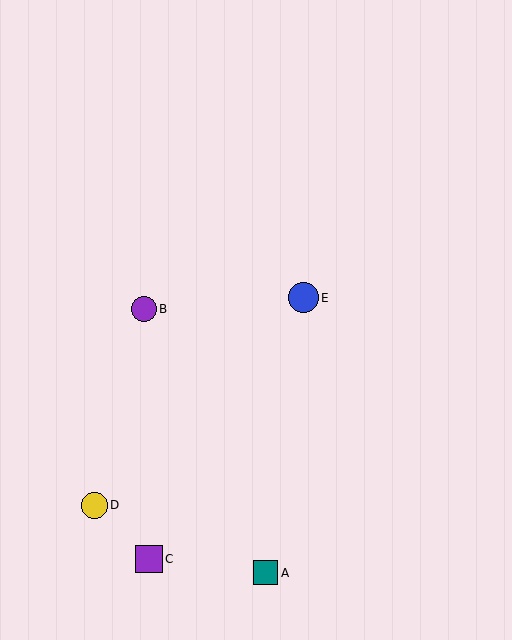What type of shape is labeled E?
Shape E is a blue circle.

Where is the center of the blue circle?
The center of the blue circle is at (303, 298).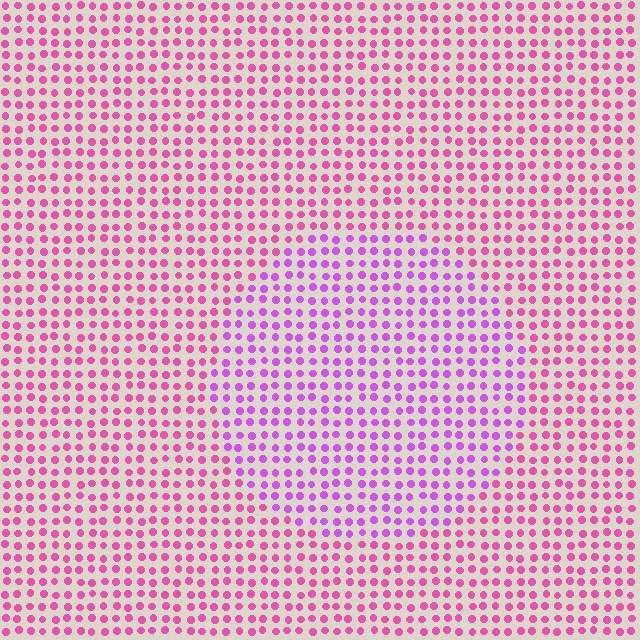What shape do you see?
I see a circle.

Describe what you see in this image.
The image is filled with small pink elements in a uniform arrangement. A circle-shaped region is visible where the elements are tinted to a slightly different hue, forming a subtle color boundary.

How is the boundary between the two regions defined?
The boundary is defined purely by a slight shift in hue (about 33 degrees). Spacing, size, and orientation are identical on both sides.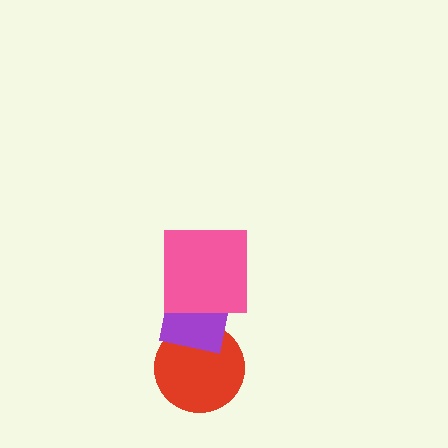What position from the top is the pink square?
The pink square is 1st from the top.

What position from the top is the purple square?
The purple square is 2nd from the top.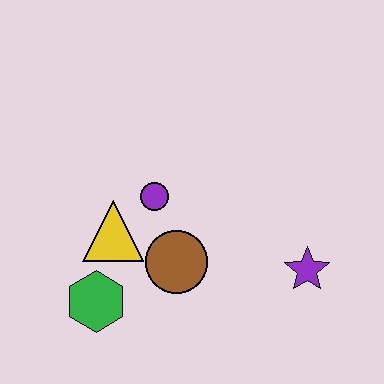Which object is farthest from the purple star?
The green hexagon is farthest from the purple star.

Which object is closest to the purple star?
The brown circle is closest to the purple star.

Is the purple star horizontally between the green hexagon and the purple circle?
No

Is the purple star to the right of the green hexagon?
Yes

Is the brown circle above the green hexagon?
Yes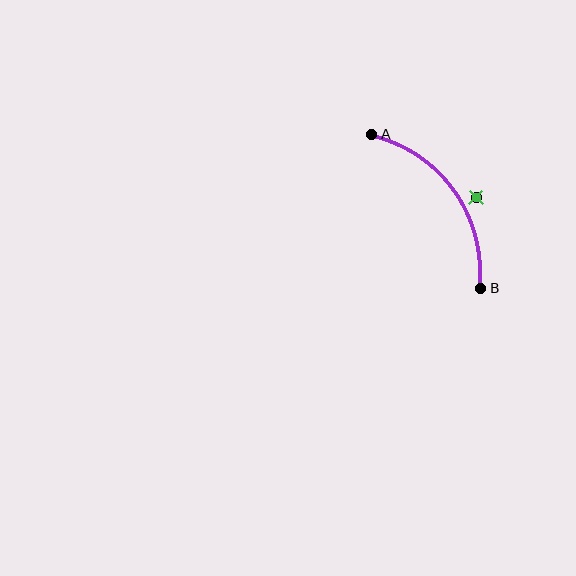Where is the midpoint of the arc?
The arc midpoint is the point on the curve farthest from the straight line joining A and B. It sits above and to the right of that line.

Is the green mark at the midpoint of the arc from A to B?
No — the green mark does not lie on the arc at all. It sits slightly outside the curve.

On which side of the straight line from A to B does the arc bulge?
The arc bulges above and to the right of the straight line connecting A and B.